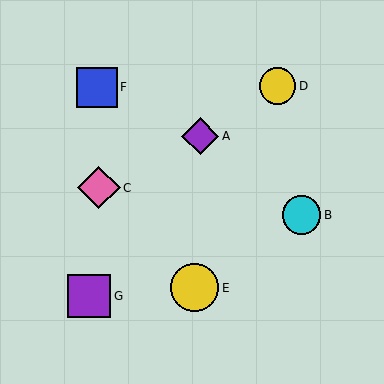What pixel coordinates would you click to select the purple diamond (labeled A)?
Click at (200, 136) to select the purple diamond A.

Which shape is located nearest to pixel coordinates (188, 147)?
The purple diamond (labeled A) at (200, 136) is nearest to that location.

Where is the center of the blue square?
The center of the blue square is at (97, 87).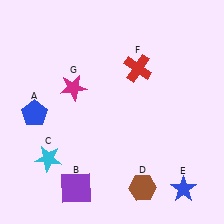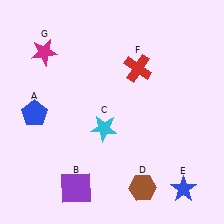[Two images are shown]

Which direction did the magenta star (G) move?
The magenta star (G) moved up.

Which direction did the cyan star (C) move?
The cyan star (C) moved right.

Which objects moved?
The objects that moved are: the cyan star (C), the magenta star (G).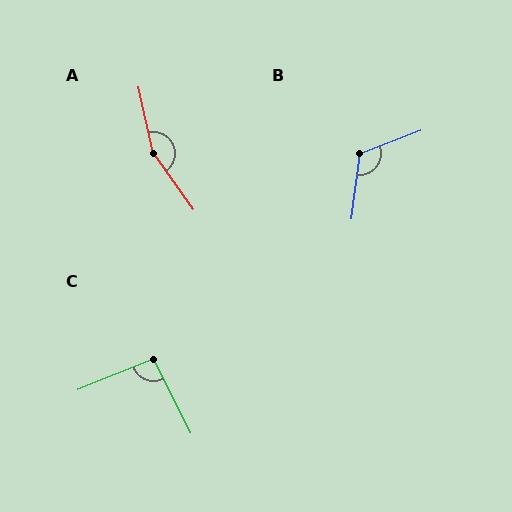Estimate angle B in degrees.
Approximately 118 degrees.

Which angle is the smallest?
C, at approximately 95 degrees.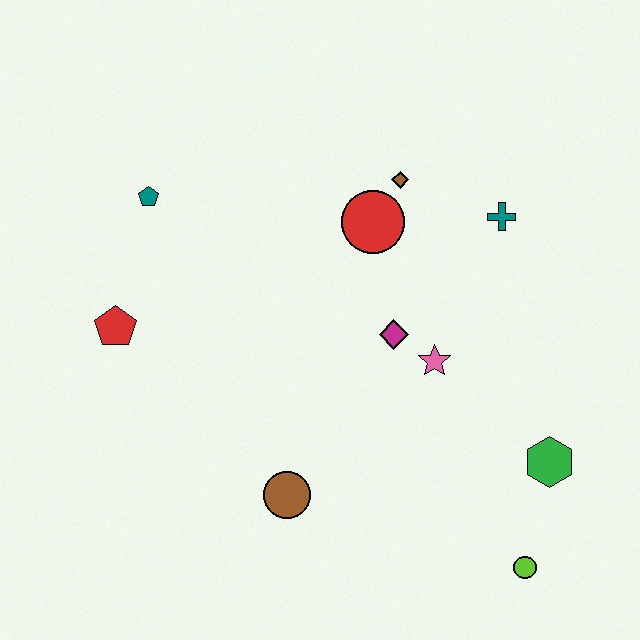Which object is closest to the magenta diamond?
The pink star is closest to the magenta diamond.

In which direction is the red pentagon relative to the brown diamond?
The red pentagon is to the left of the brown diamond.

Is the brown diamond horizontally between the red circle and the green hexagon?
Yes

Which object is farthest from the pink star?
The teal pentagon is farthest from the pink star.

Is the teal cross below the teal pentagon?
Yes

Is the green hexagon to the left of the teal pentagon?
No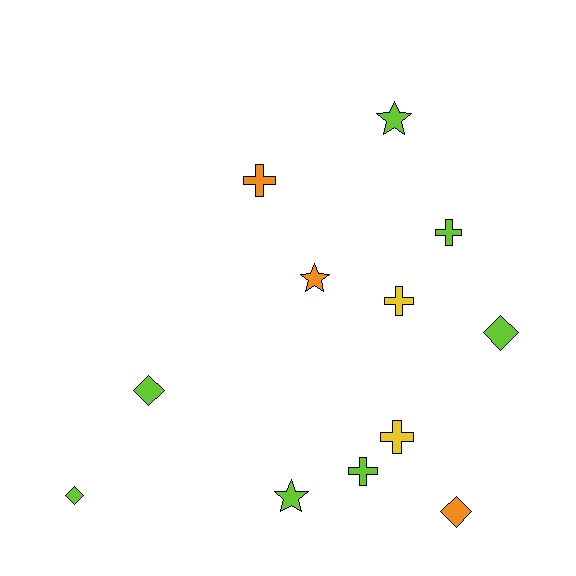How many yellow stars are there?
There are no yellow stars.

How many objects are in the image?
There are 12 objects.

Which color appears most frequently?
Lime, with 7 objects.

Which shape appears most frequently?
Cross, with 5 objects.